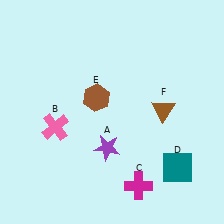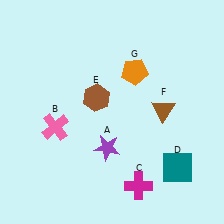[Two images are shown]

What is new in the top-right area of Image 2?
An orange pentagon (G) was added in the top-right area of Image 2.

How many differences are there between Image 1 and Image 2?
There is 1 difference between the two images.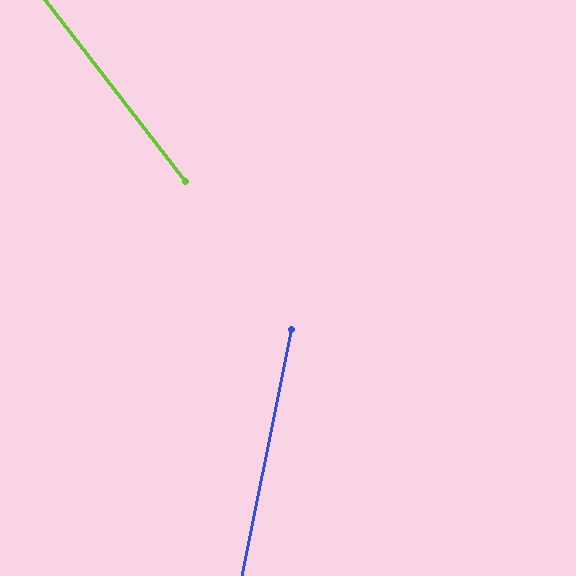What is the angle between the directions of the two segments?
Approximately 49 degrees.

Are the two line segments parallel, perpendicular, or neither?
Neither parallel nor perpendicular — they differ by about 49°.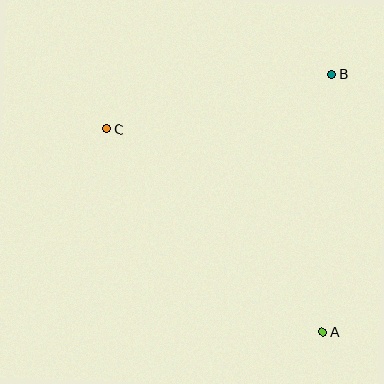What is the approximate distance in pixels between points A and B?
The distance between A and B is approximately 258 pixels.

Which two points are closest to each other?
Points B and C are closest to each other.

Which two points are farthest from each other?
Points A and C are farthest from each other.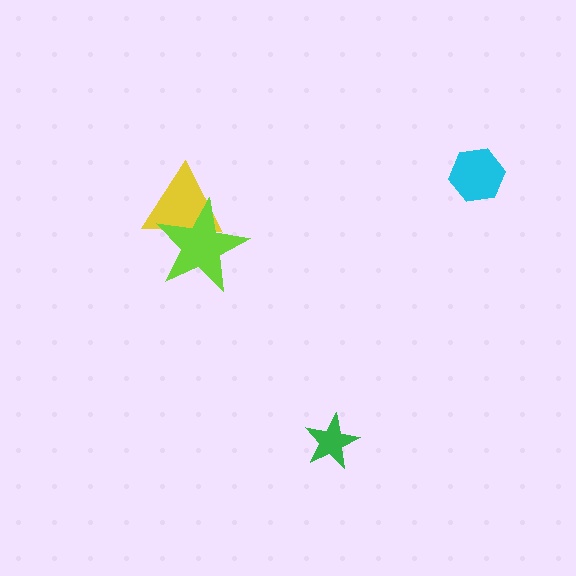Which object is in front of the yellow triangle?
The lime star is in front of the yellow triangle.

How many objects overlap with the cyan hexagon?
0 objects overlap with the cyan hexagon.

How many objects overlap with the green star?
0 objects overlap with the green star.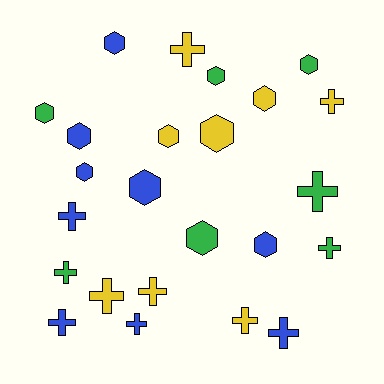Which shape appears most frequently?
Cross, with 12 objects.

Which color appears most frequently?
Blue, with 9 objects.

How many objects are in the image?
There are 24 objects.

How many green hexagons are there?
There are 4 green hexagons.